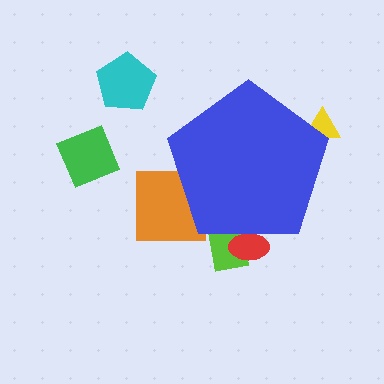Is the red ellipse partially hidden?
Yes, the red ellipse is partially hidden behind the blue pentagon.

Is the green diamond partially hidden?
No, the green diamond is fully visible.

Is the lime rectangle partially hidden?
Yes, the lime rectangle is partially hidden behind the blue pentagon.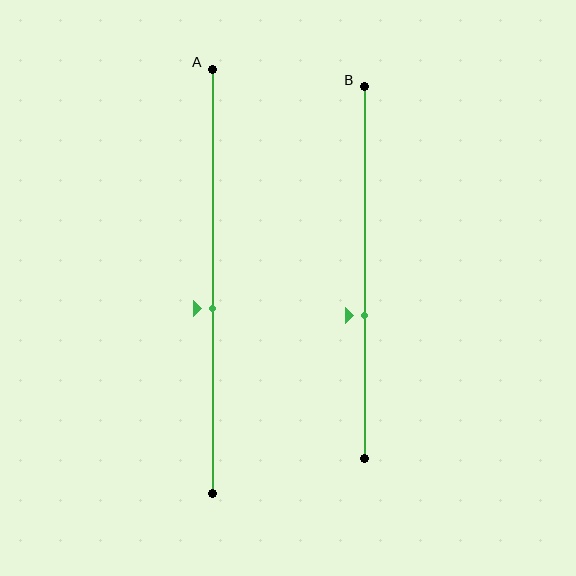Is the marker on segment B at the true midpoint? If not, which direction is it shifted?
No, the marker on segment B is shifted downward by about 12% of the segment length.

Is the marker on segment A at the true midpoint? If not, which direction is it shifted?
No, the marker on segment A is shifted downward by about 6% of the segment length.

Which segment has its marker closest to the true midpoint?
Segment A has its marker closest to the true midpoint.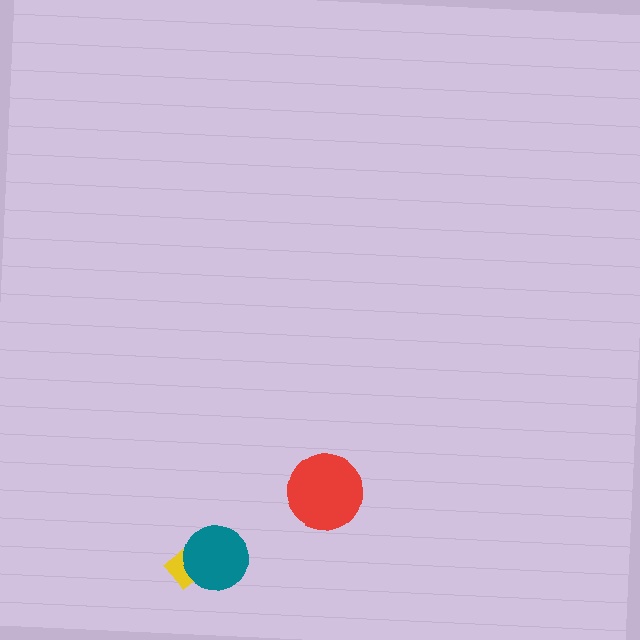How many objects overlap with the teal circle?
1 object overlaps with the teal circle.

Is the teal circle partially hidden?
No, no other shape covers it.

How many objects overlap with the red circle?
0 objects overlap with the red circle.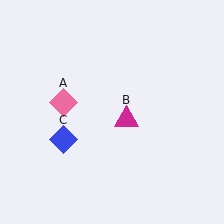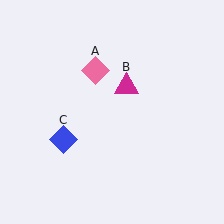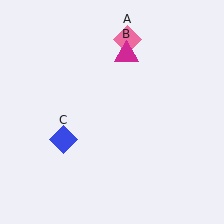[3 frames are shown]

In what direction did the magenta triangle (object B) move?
The magenta triangle (object B) moved up.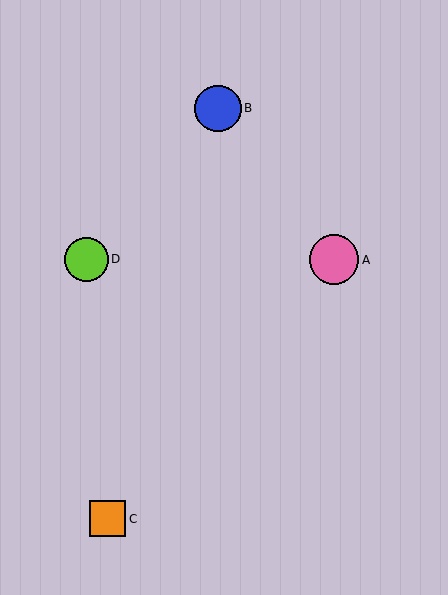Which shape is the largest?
The pink circle (labeled A) is the largest.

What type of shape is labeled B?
Shape B is a blue circle.